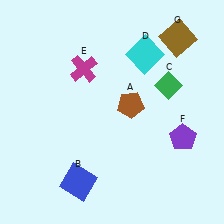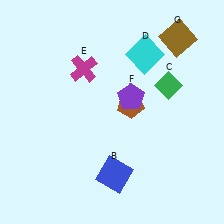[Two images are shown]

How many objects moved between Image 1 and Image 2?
2 objects moved between the two images.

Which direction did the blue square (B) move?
The blue square (B) moved right.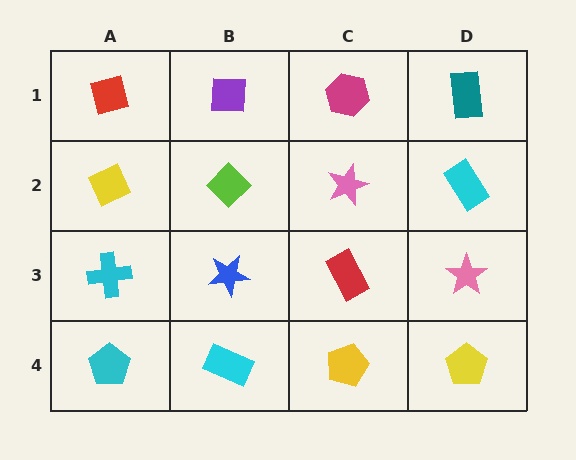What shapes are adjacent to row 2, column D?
A teal rectangle (row 1, column D), a pink star (row 3, column D), a pink star (row 2, column C).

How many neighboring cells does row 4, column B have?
3.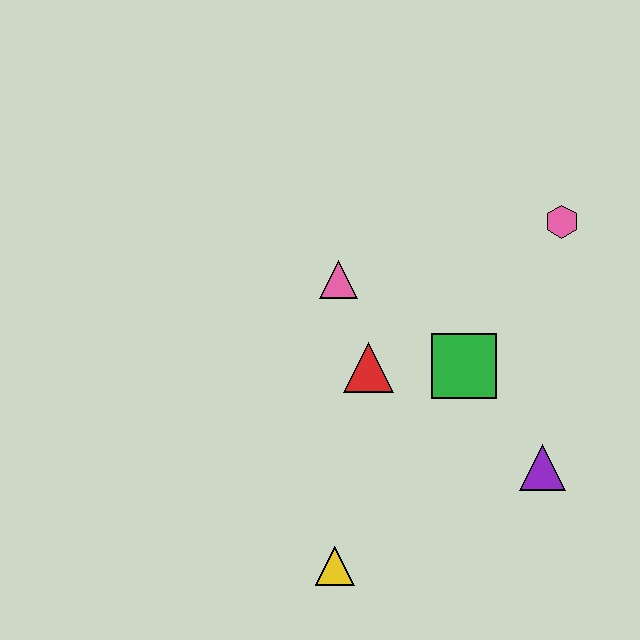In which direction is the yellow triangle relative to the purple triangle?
The yellow triangle is to the left of the purple triangle.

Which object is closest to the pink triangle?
The red triangle is closest to the pink triangle.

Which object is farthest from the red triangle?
The pink hexagon is farthest from the red triangle.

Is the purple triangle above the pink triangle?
No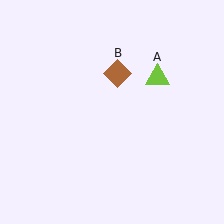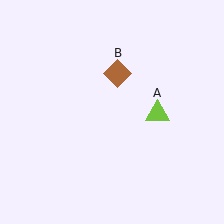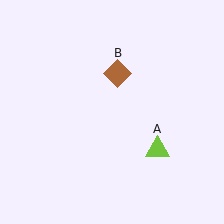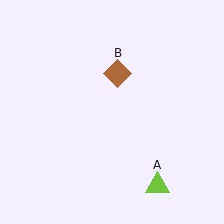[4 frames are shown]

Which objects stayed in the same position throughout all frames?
Brown diamond (object B) remained stationary.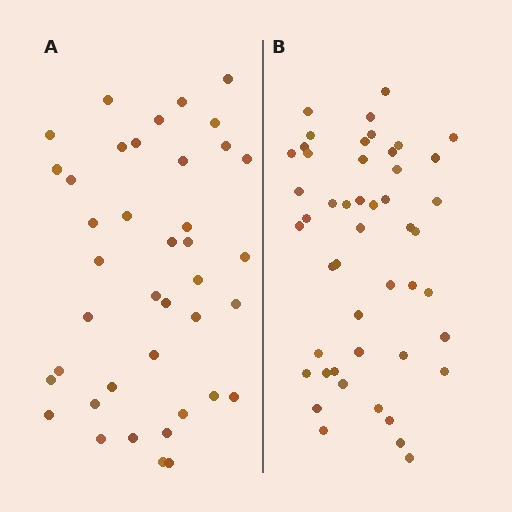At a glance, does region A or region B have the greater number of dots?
Region B (the right region) has more dots.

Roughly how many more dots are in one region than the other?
Region B has roughly 8 or so more dots than region A.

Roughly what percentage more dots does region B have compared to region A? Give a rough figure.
About 20% more.